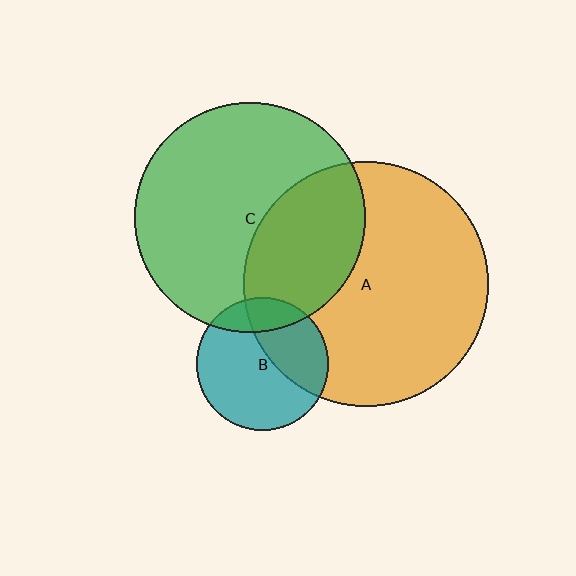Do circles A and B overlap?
Yes.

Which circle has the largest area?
Circle A (orange).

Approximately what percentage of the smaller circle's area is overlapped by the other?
Approximately 35%.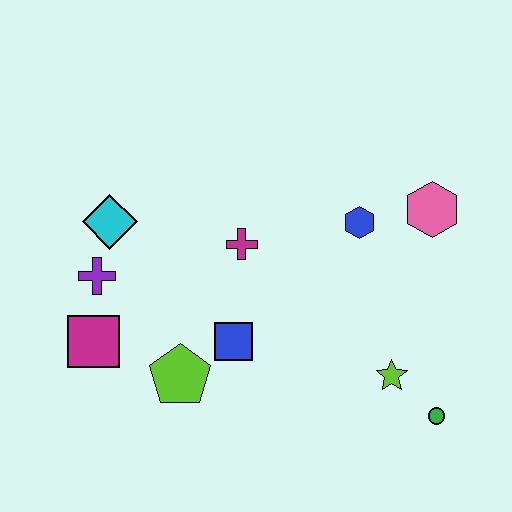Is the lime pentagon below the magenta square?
Yes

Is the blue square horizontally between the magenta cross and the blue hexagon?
No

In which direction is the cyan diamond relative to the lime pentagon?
The cyan diamond is above the lime pentagon.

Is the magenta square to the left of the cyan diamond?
Yes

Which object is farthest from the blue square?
The pink hexagon is farthest from the blue square.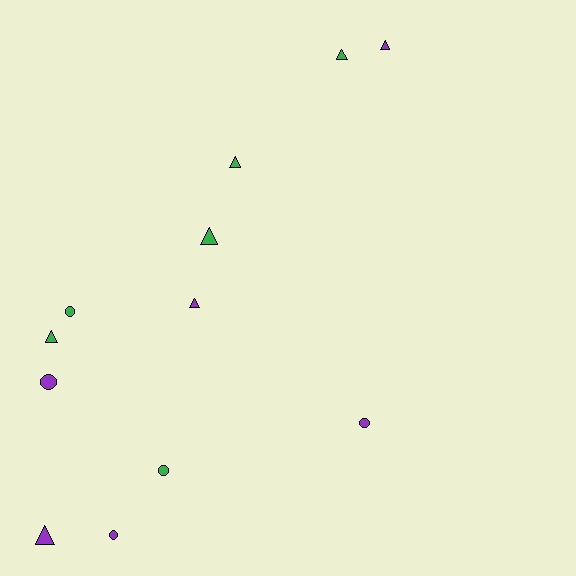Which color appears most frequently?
Purple, with 6 objects.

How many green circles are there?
There are 2 green circles.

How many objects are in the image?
There are 12 objects.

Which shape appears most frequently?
Triangle, with 7 objects.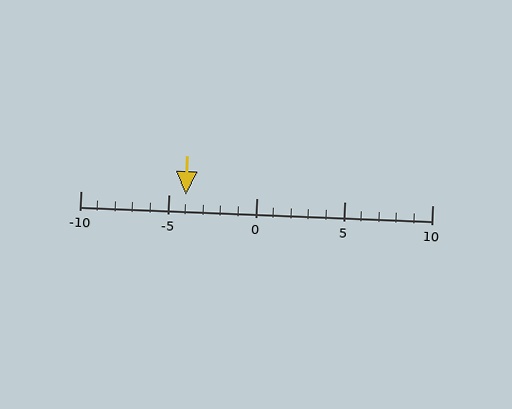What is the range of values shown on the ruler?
The ruler shows values from -10 to 10.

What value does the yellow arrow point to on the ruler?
The yellow arrow points to approximately -4.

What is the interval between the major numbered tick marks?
The major tick marks are spaced 5 units apart.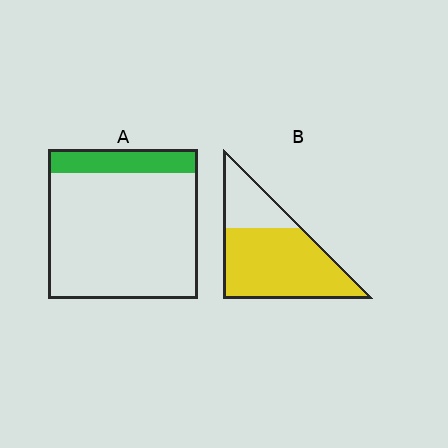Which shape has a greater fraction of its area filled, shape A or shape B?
Shape B.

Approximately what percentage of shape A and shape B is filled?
A is approximately 15% and B is approximately 70%.